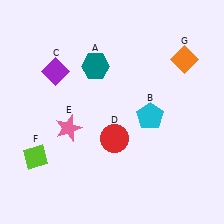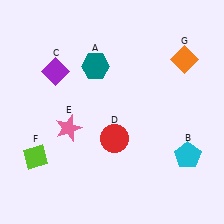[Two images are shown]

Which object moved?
The cyan pentagon (B) moved down.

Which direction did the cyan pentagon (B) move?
The cyan pentagon (B) moved down.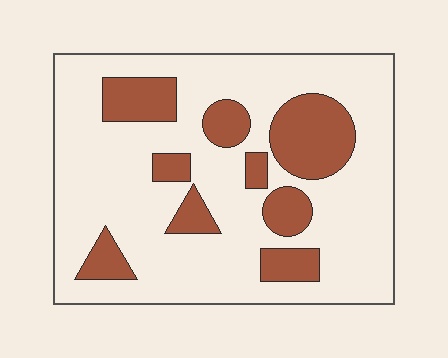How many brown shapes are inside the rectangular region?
9.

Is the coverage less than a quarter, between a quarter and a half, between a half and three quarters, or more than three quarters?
Less than a quarter.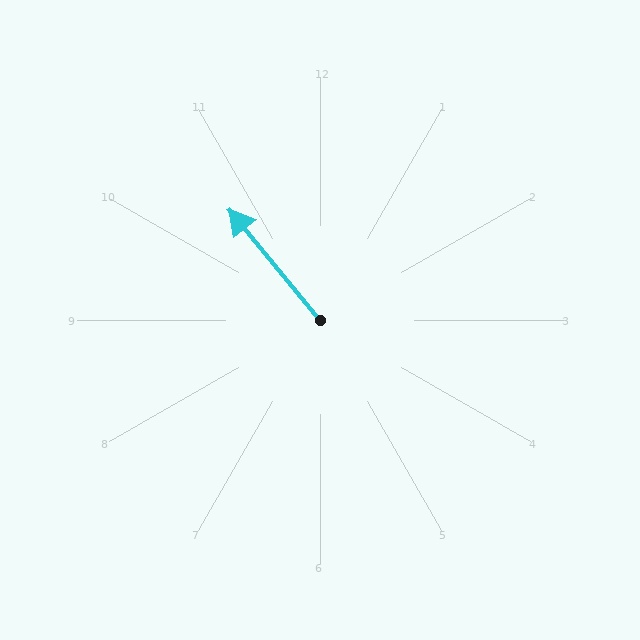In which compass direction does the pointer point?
Northwest.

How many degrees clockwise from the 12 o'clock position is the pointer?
Approximately 321 degrees.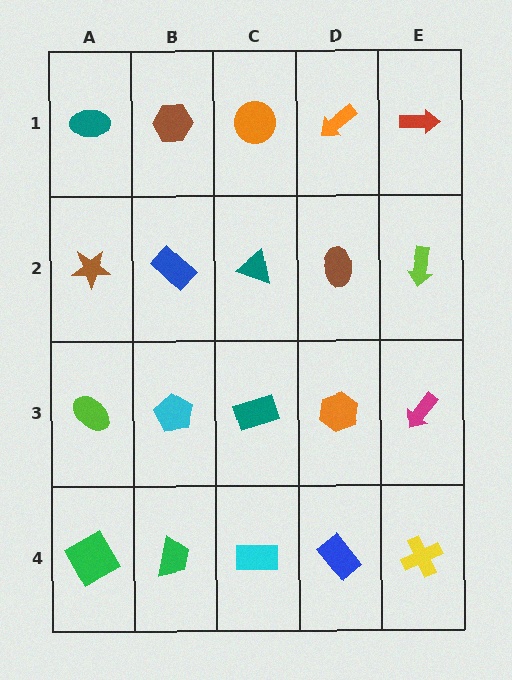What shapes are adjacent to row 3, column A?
A brown star (row 2, column A), a green square (row 4, column A), a cyan pentagon (row 3, column B).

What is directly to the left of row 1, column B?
A teal ellipse.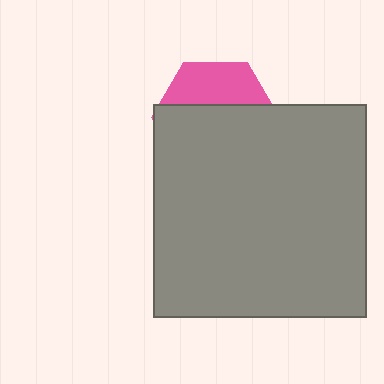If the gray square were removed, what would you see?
You would see the complete pink hexagon.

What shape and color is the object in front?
The object in front is a gray square.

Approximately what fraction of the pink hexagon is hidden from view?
Roughly 66% of the pink hexagon is hidden behind the gray square.